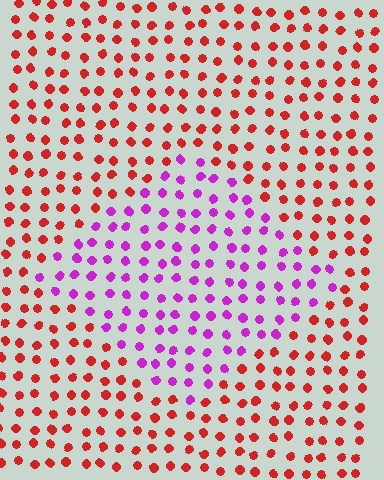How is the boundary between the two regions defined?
The boundary is defined purely by a slight shift in hue (about 62 degrees). Spacing, size, and orientation are identical on both sides.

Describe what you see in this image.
The image is filled with small red elements in a uniform arrangement. A diamond-shaped region is visible where the elements are tinted to a slightly different hue, forming a subtle color boundary.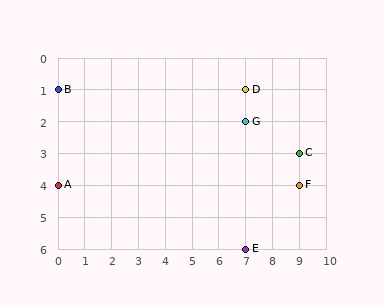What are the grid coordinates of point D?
Point D is at grid coordinates (7, 1).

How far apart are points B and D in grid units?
Points B and D are 7 columns apart.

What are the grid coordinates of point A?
Point A is at grid coordinates (0, 4).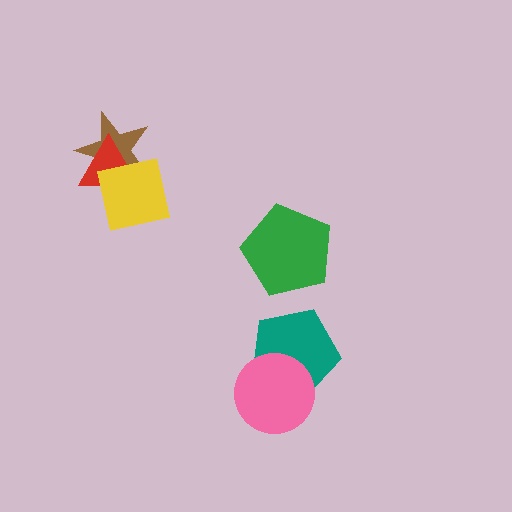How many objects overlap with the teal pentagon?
1 object overlaps with the teal pentagon.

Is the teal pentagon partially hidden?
Yes, it is partially covered by another shape.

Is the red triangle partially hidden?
Yes, it is partially covered by another shape.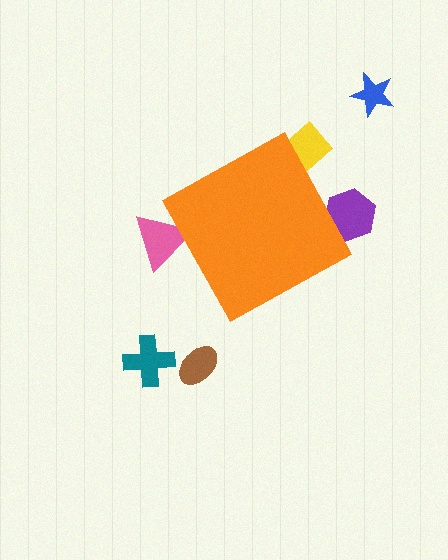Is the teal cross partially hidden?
No, the teal cross is fully visible.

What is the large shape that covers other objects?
An orange diamond.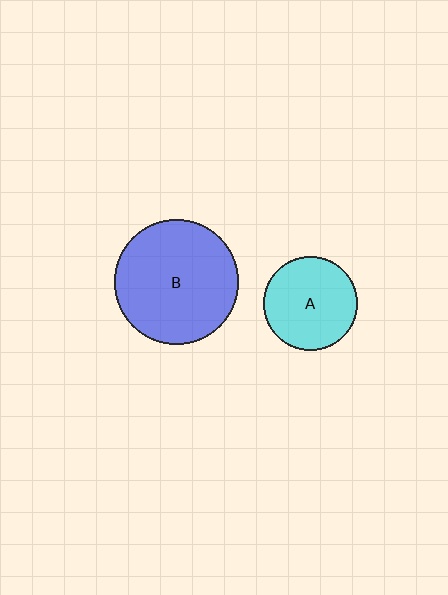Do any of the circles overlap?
No, none of the circles overlap.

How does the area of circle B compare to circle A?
Approximately 1.7 times.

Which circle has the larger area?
Circle B (blue).